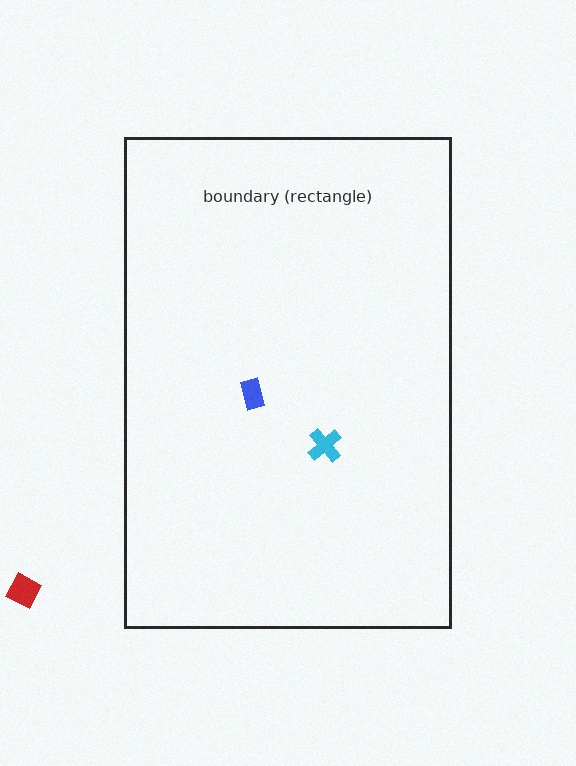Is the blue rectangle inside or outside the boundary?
Inside.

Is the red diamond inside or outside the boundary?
Outside.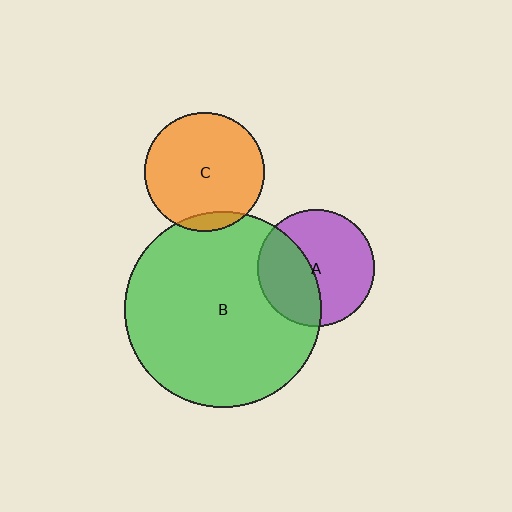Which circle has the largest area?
Circle B (green).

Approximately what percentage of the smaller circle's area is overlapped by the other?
Approximately 40%.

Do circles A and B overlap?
Yes.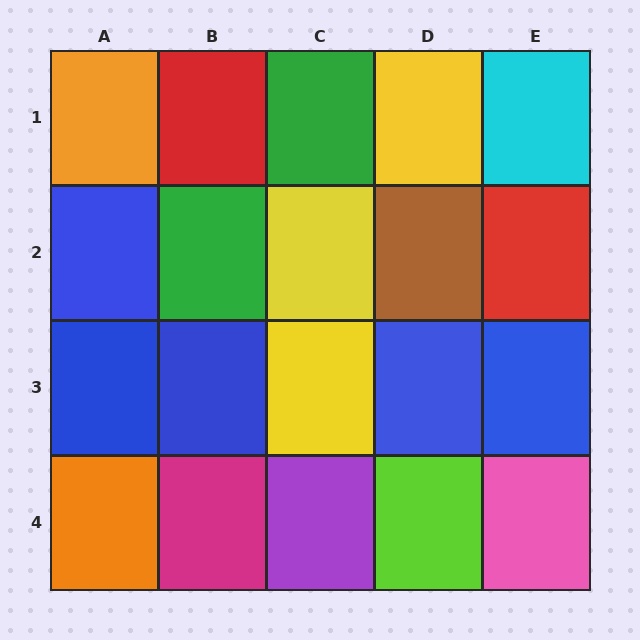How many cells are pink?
1 cell is pink.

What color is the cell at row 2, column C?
Yellow.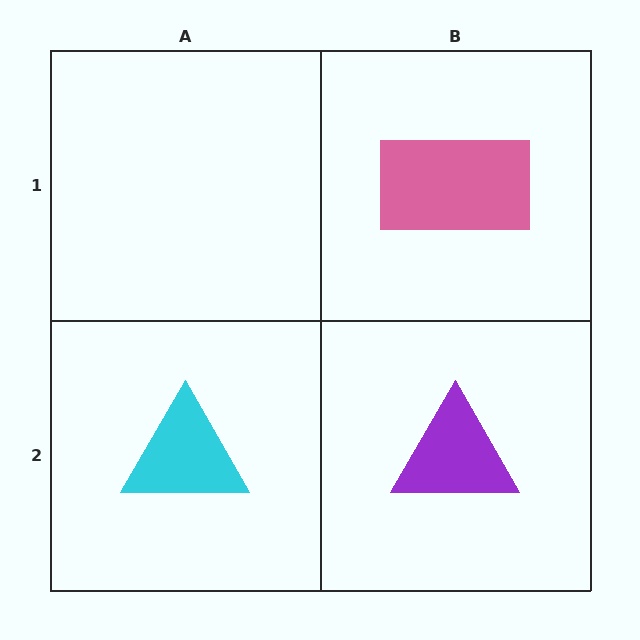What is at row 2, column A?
A cyan triangle.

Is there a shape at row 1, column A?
No, that cell is empty.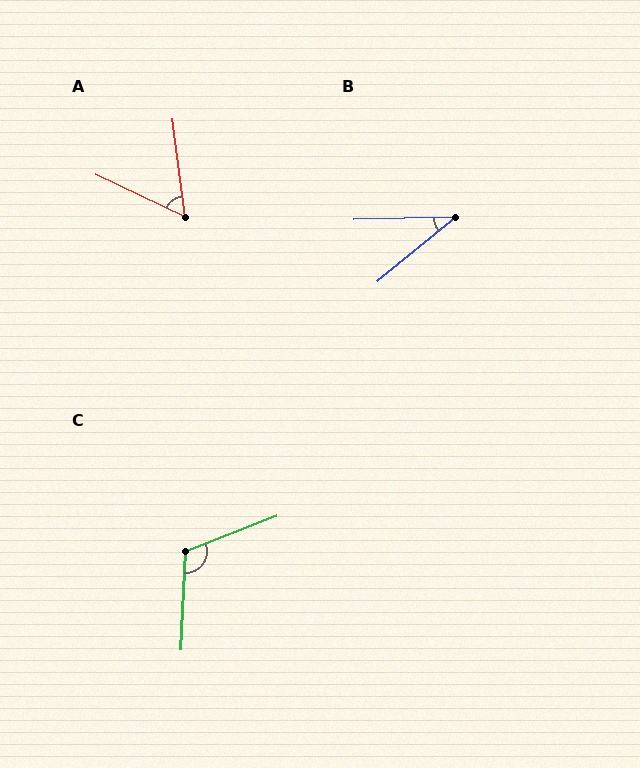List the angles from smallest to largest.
B (38°), A (57°), C (114°).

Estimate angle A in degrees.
Approximately 57 degrees.